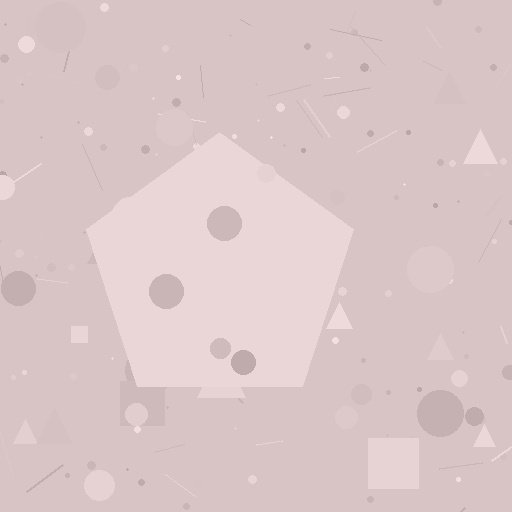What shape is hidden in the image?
A pentagon is hidden in the image.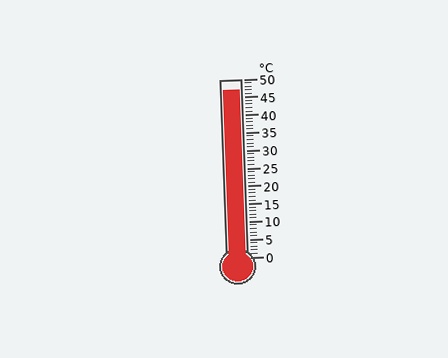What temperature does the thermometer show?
The thermometer shows approximately 47°C.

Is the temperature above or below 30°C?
The temperature is above 30°C.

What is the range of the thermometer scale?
The thermometer scale ranges from 0°C to 50°C.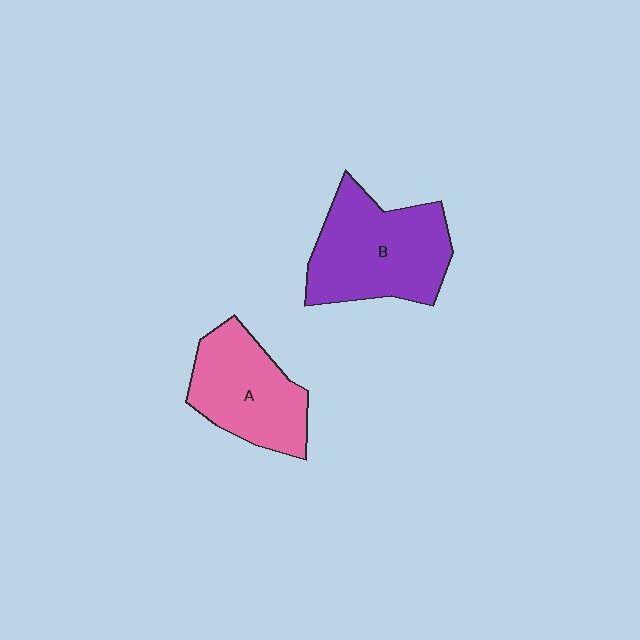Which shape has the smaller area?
Shape A (pink).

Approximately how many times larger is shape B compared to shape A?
Approximately 1.3 times.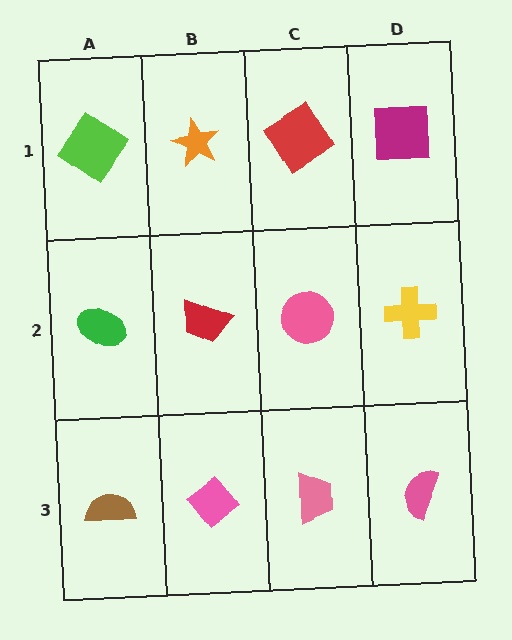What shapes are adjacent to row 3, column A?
A green ellipse (row 2, column A), a pink diamond (row 3, column B).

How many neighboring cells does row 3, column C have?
3.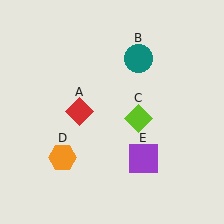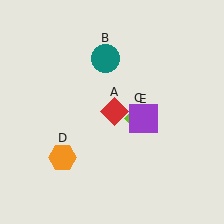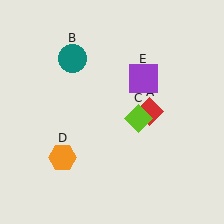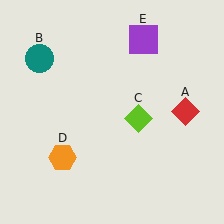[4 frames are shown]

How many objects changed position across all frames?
3 objects changed position: red diamond (object A), teal circle (object B), purple square (object E).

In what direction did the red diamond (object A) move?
The red diamond (object A) moved right.